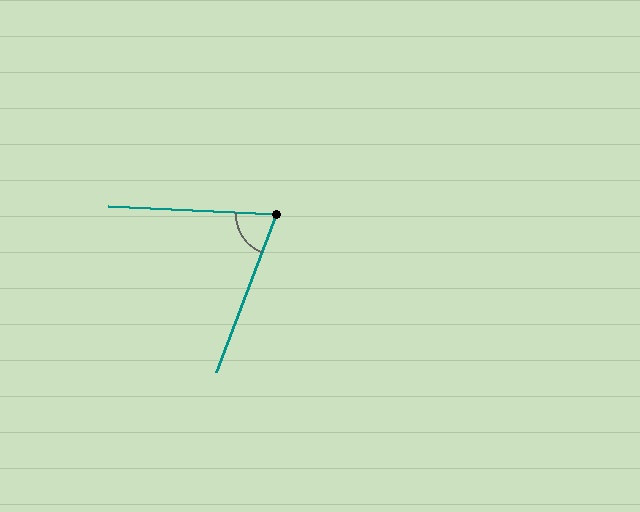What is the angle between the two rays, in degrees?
Approximately 72 degrees.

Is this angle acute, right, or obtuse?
It is acute.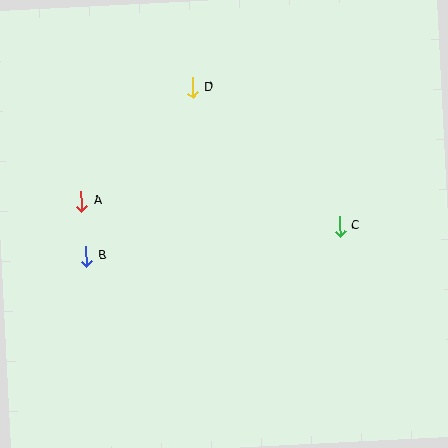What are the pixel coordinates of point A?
Point A is at (81, 202).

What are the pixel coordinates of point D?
Point D is at (192, 88).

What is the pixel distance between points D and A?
The distance between D and A is 159 pixels.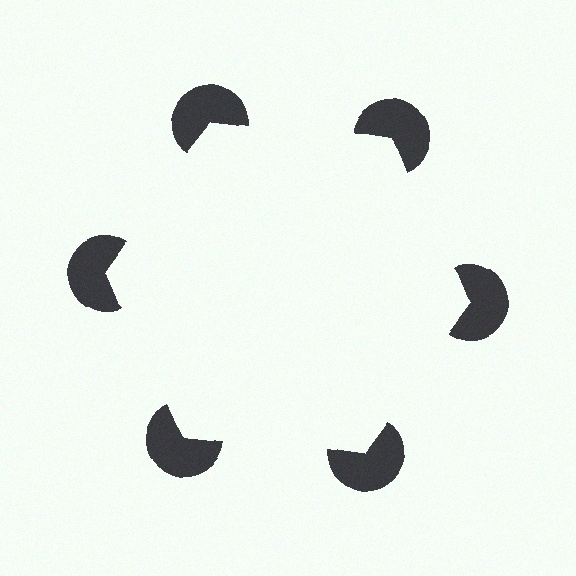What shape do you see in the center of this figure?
An illusory hexagon — its edges are inferred from the aligned wedge cuts in the pac-man discs, not physically drawn.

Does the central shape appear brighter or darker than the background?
It typically appears slightly brighter than the background, even though no actual brightness change is drawn.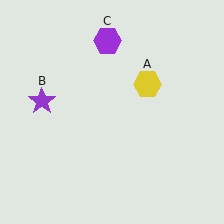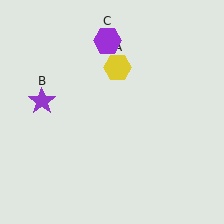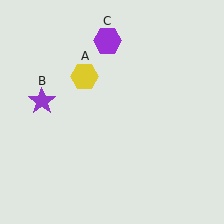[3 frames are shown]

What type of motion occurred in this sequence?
The yellow hexagon (object A) rotated counterclockwise around the center of the scene.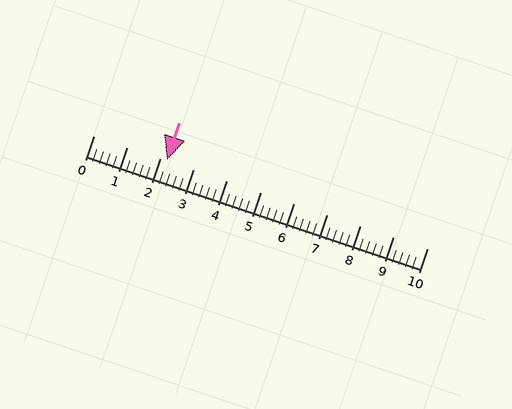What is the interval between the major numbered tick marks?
The major tick marks are spaced 1 units apart.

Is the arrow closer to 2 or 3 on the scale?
The arrow is closer to 2.